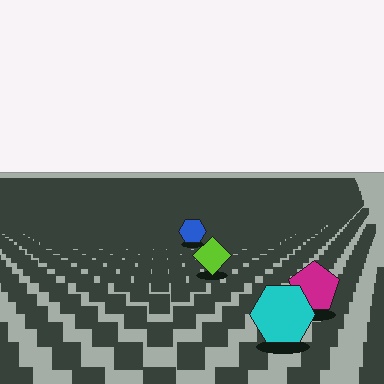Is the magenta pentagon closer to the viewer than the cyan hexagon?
No. The cyan hexagon is closer — you can tell from the texture gradient: the ground texture is coarser near it.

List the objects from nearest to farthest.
From nearest to farthest: the cyan hexagon, the magenta pentagon, the lime diamond, the blue hexagon.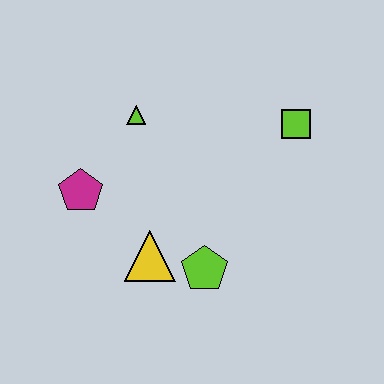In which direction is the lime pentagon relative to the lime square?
The lime pentagon is below the lime square.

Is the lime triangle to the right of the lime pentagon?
No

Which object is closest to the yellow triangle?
The lime pentagon is closest to the yellow triangle.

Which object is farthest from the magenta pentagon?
The lime square is farthest from the magenta pentagon.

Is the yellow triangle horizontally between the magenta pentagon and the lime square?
Yes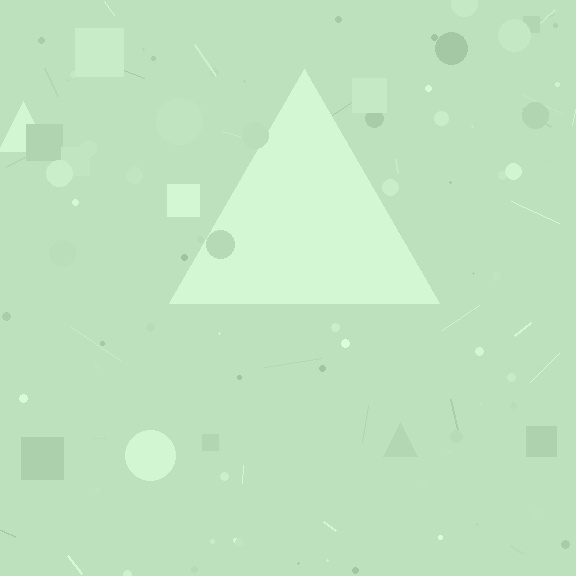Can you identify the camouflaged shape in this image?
The camouflaged shape is a triangle.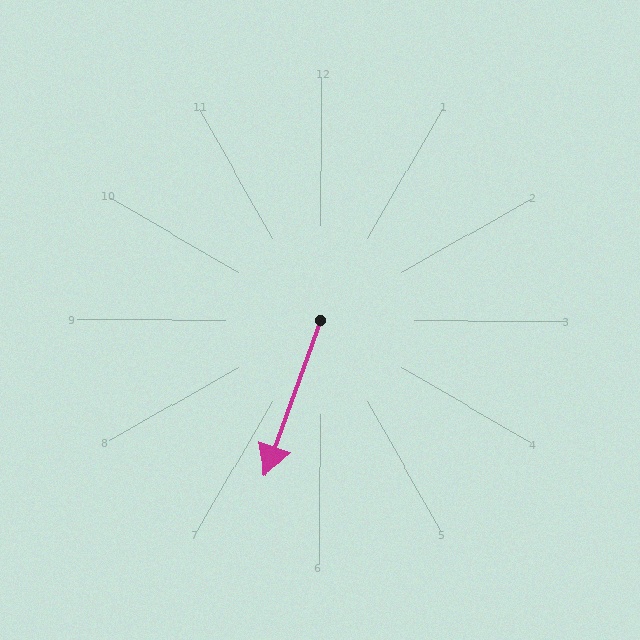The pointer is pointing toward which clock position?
Roughly 7 o'clock.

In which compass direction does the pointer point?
South.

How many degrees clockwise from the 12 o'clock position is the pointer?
Approximately 200 degrees.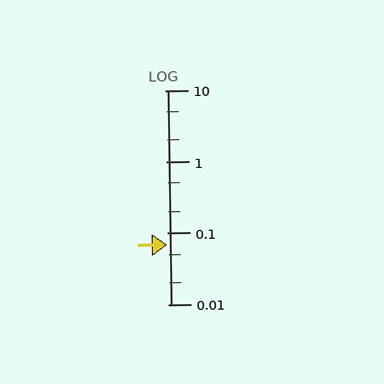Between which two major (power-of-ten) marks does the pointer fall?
The pointer is between 0.01 and 0.1.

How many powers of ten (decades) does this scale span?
The scale spans 3 decades, from 0.01 to 10.